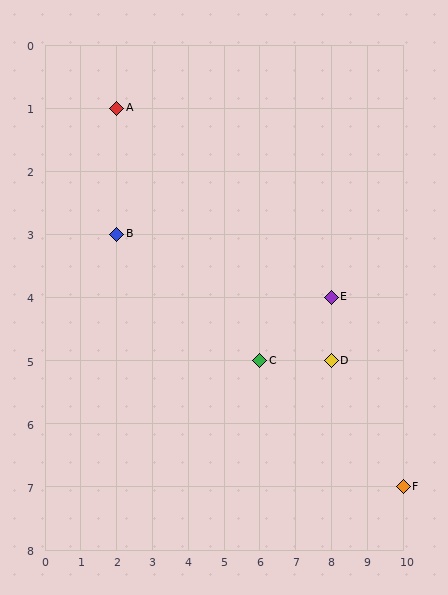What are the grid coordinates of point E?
Point E is at grid coordinates (8, 4).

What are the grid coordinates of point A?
Point A is at grid coordinates (2, 1).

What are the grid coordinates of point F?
Point F is at grid coordinates (10, 7).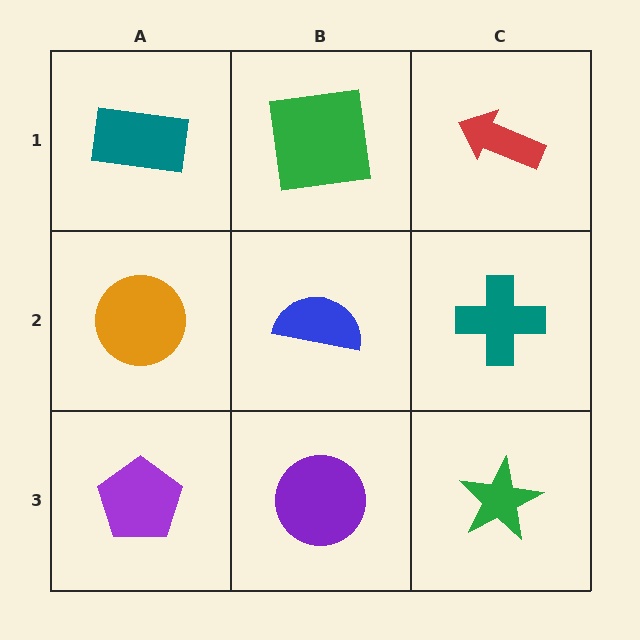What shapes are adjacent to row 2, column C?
A red arrow (row 1, column C), a green star (row 3, column C), a blue semicircle (row 2, column B).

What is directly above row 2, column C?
A red arrow.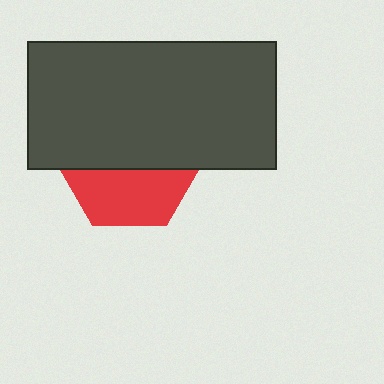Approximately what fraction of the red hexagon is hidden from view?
Roughly 58% of the red hexagon is hidden behind the dark gray rectangle.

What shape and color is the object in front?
The object in front is a dark gray rectangle.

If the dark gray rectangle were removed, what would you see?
You would see the complete red hexagon.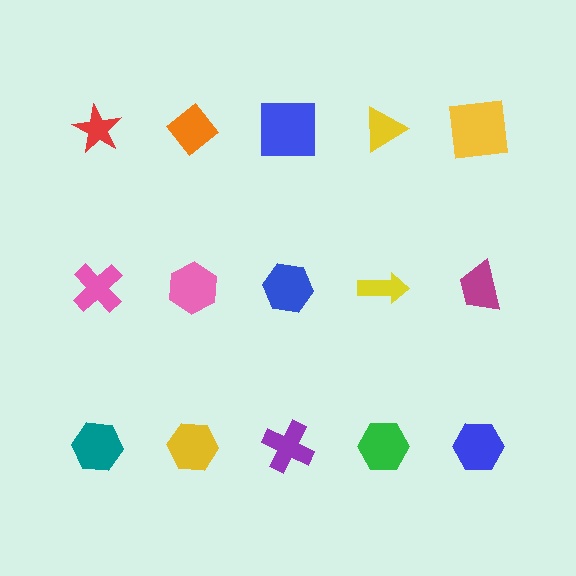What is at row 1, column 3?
A blue square.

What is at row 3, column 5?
A blue hexagon.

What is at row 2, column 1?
A pink cross.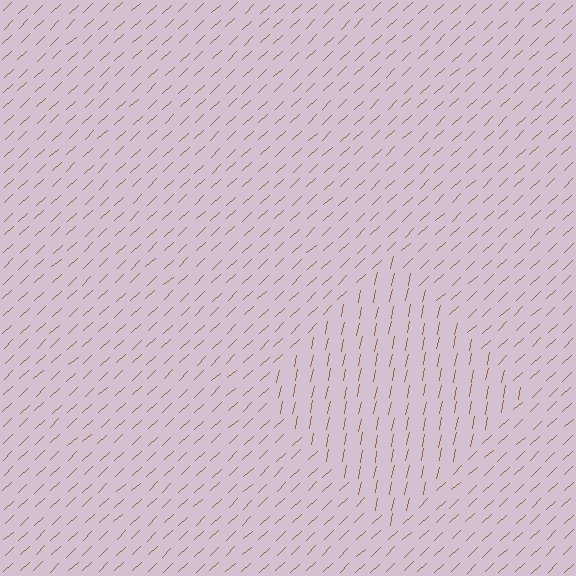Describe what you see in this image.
The image is filled with small brown line segments. A diamond region in the image has lines oriented differently from the surrounding lines, creating a visible texture boundary.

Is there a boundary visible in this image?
Yes, there is a texture boundary formed by a change in line orientation.